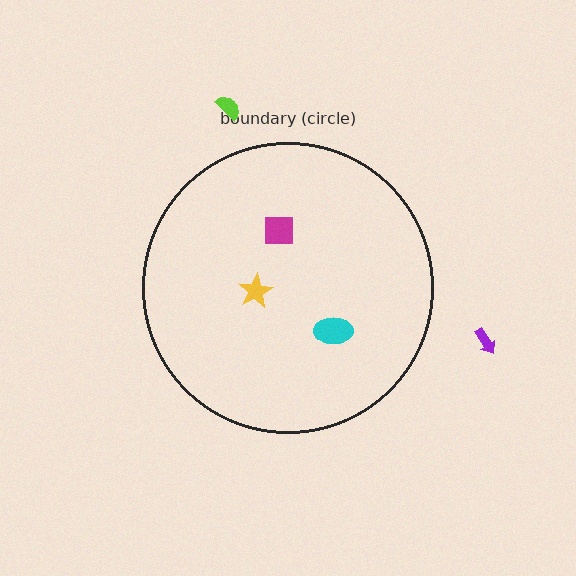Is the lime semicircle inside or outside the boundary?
Outside.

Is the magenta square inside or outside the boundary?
Inside.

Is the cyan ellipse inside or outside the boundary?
Inside.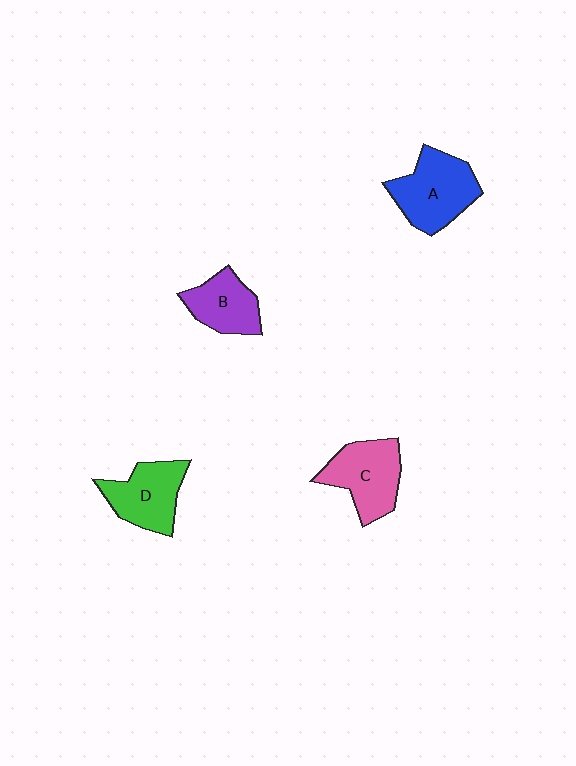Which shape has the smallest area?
Shape B (purple).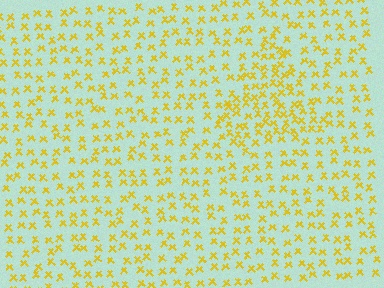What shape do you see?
I see a triangle.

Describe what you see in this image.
The image contains small yellow elements arranged at two different densities. A triangle-shaped region is visible where the elements are more densely packed than the surrounding area.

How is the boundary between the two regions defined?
The boundary is defined by a change in element density (approximately 1.8x ratio). All elements are the same color, size, and shape.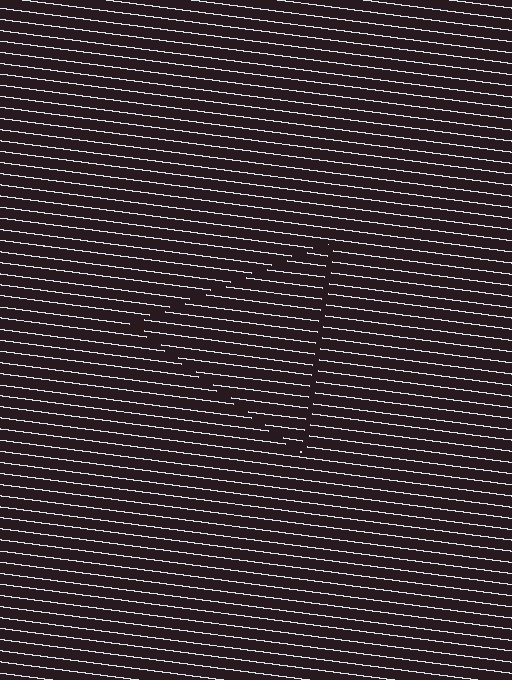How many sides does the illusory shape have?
3 sides — the line-ends trace a triangle.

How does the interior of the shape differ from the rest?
The interior of the shape contains the same grating, shifted by half a period — the contour is defined by the phase discontinuity where line-ends from the inner and outer gratings abut.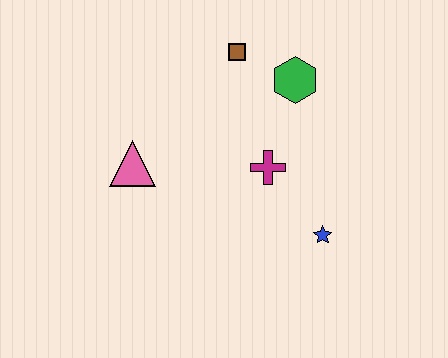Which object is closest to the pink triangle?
The magenta cross is closest to the pink triangle.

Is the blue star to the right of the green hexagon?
Yes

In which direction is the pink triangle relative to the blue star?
The pink triangle is to the left of the blue star.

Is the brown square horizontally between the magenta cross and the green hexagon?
No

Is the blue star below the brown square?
Yes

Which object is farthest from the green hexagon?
The pink triangle is farthest from the green hexagon.